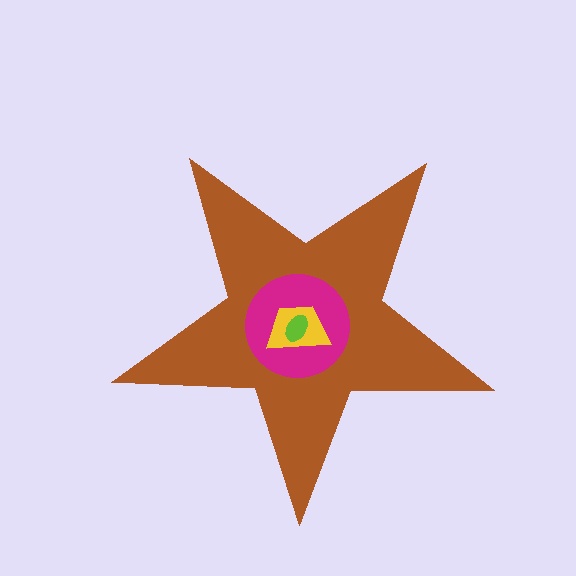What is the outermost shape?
The brown star.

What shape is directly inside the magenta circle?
The yellow trapezoid.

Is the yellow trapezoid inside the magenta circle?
Yes.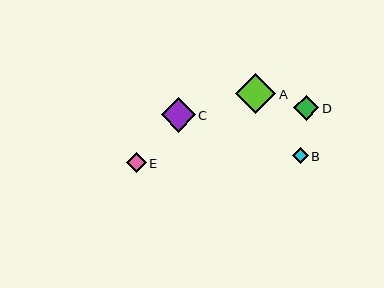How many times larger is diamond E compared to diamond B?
Diamond E is approximately 1.3 times the size of diamond B.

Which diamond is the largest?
Diamond A is the largest with a size of approximately 40 pixels.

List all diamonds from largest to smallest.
From largest to smallest: A, C, D, E, B.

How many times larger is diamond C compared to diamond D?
Diamond C is approximately 1.3 times the size of diamond D.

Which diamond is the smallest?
Diamond B is the smallest with a size of approximately 16 pixels.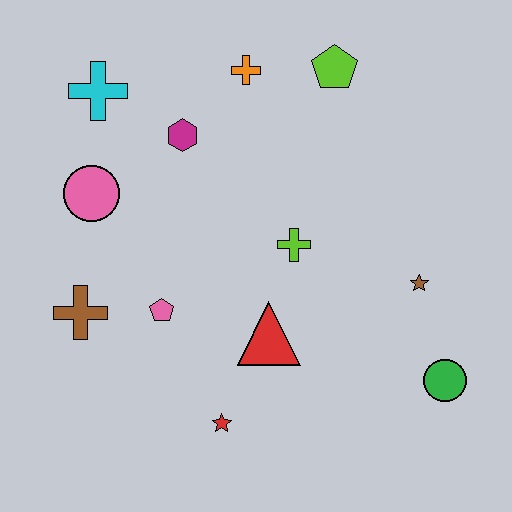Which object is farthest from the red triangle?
The cyan cross is farthest from the red triangle.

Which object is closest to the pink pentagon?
The brown cross is closest to the pink pentagon.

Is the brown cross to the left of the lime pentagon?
Yes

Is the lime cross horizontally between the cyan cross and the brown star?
Yes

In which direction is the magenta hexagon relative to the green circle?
The magenta hexagon is to the left of the green circle.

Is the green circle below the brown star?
Yes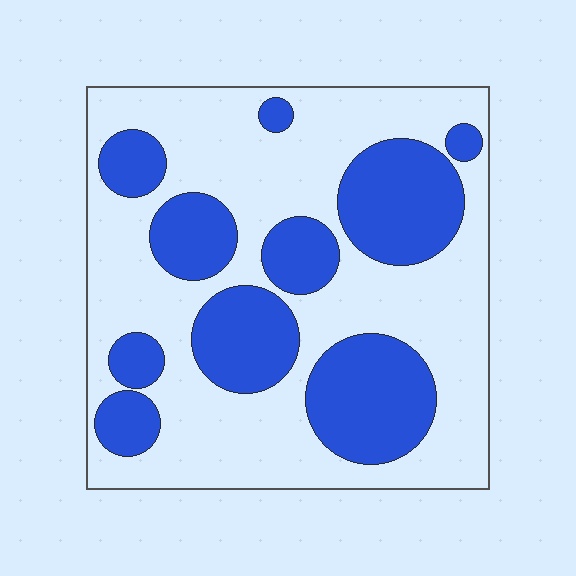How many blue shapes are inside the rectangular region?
10.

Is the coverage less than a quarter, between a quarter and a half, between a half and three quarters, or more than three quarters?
Between a quarter and a half.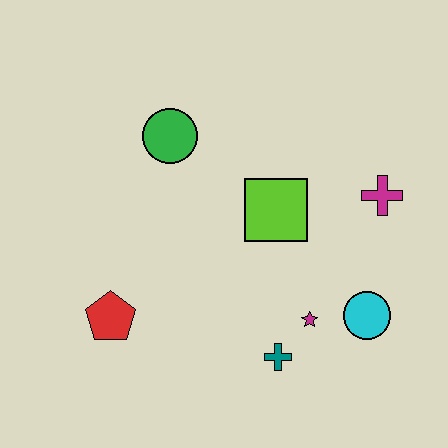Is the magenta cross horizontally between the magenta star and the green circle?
No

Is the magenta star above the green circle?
No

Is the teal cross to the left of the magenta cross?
Yes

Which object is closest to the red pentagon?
The teal cross is closest to the red pentagon.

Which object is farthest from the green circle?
The cyan circle is farthest from the green circle.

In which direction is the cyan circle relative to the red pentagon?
The cyan circle is to the right of the red pentagon.